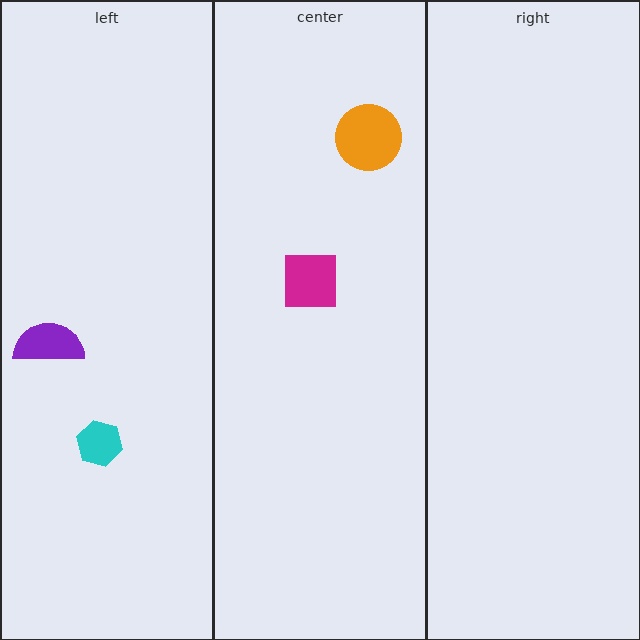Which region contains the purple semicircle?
The left region.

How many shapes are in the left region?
2.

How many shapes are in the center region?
2.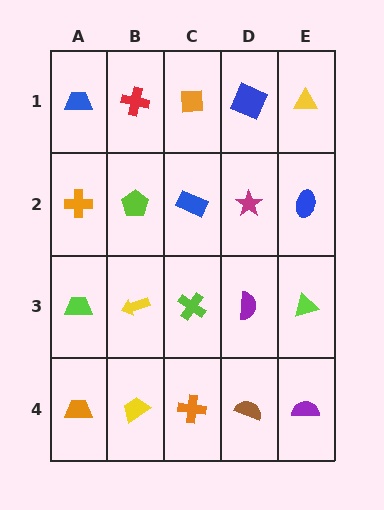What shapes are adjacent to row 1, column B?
A lime pentagon (row 2, column B), a blue trapezoid (row 1, column A), an orange square (row 1, column C).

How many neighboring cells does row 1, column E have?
2.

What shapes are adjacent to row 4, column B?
A yellow arrow (row 3, column B), an orange trapezoid (row 4, column A), an orange cross (row 4, column C).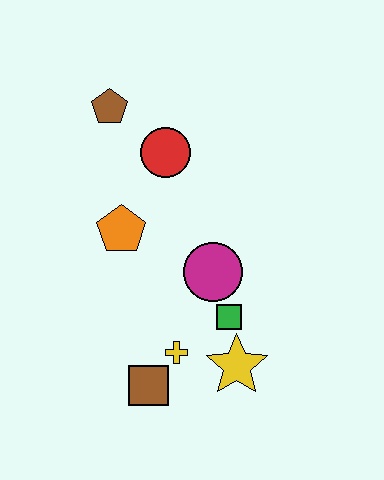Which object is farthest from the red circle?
The brown square is farthest from the red circle.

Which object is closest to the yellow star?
The green square is closest to the yellow star.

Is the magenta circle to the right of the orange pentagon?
Yes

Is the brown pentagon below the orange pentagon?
No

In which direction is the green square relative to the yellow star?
The green square is above the yellow star.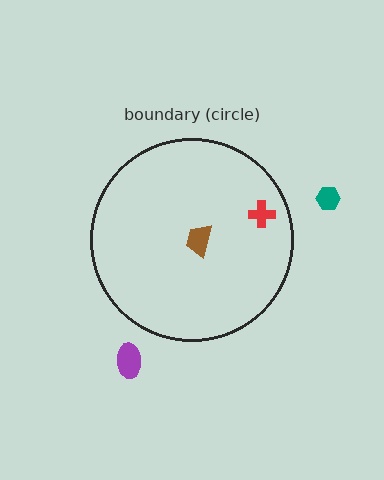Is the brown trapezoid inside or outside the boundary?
Inside.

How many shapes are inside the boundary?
2 inside, 2 outside.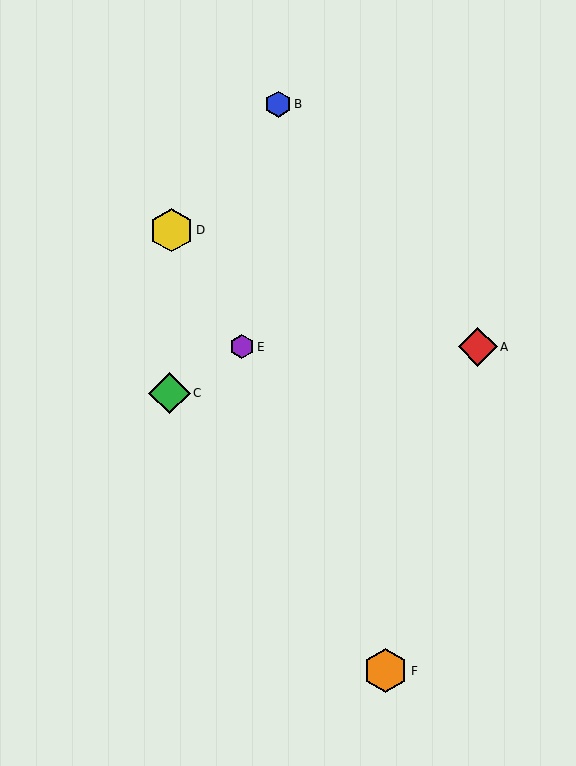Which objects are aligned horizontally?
Objects A, E are aligned horizontally.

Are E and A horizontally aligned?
Yes, both are at y≈347.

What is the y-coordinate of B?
Object B is at y≈104.